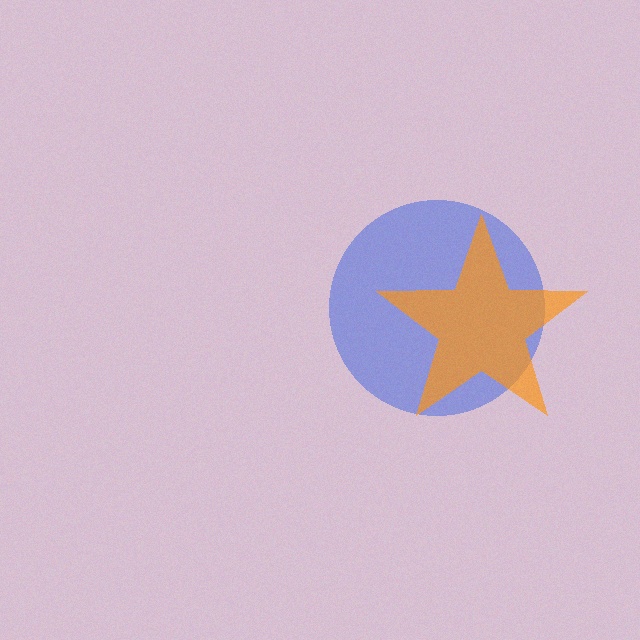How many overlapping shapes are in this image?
There are 2 overlapping shapes in the image.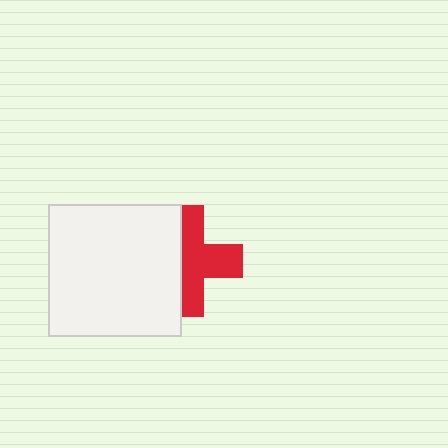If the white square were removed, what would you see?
You would see the complete red cross.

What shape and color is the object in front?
The object in front is a white square.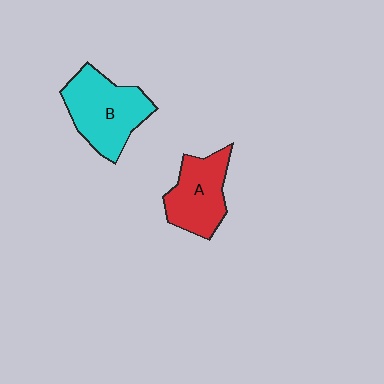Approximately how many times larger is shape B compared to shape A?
Approximately 1.2 times.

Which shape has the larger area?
Shape B (cyan).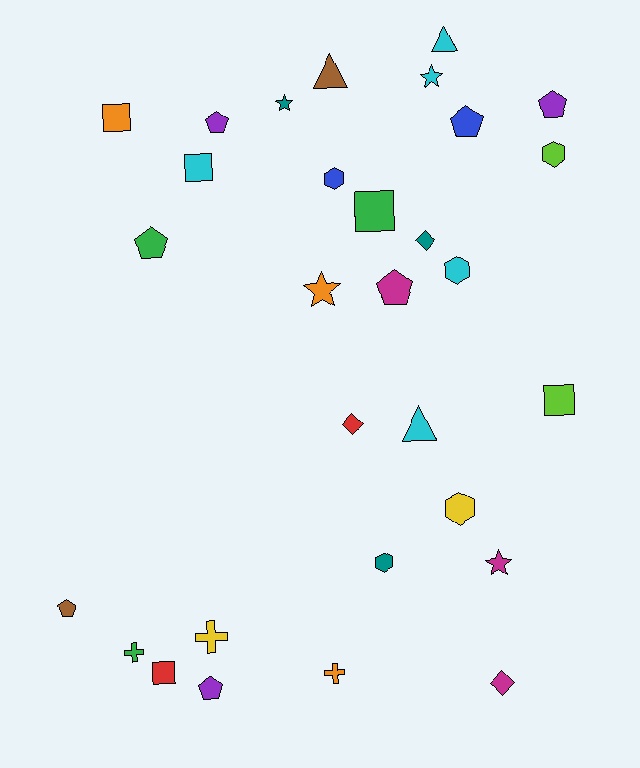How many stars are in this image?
There are 4 stars.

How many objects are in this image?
There are 30 objects.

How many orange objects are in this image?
There are 3 orange objects.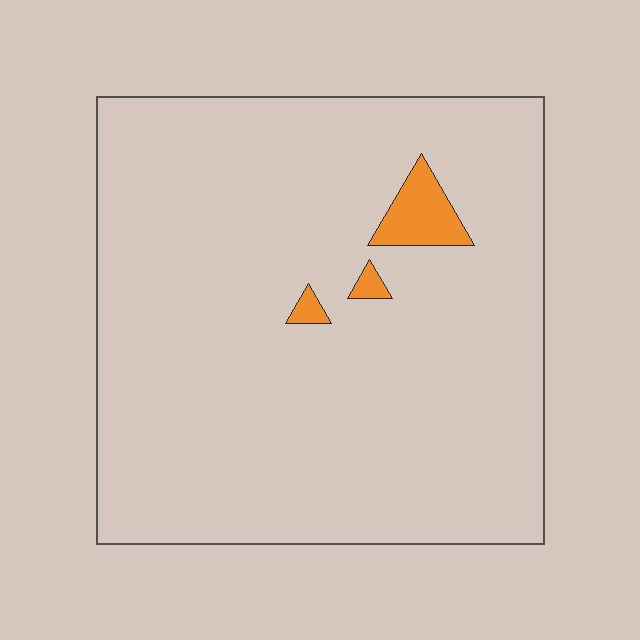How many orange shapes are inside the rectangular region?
3.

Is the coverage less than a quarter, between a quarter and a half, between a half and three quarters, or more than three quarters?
Less than a quarter.